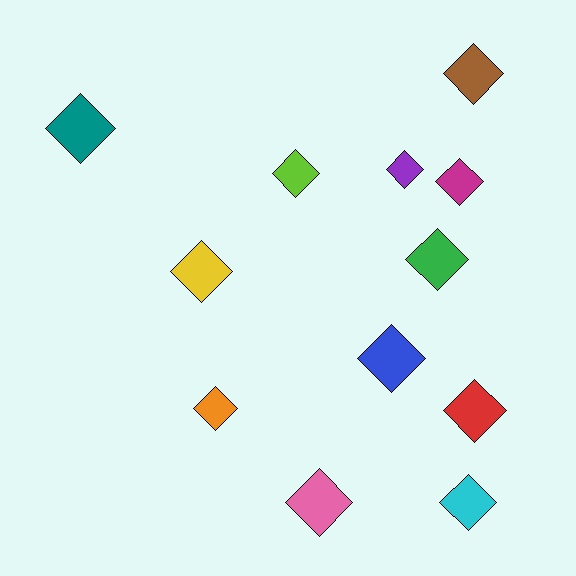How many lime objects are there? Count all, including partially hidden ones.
There is 1 lime object.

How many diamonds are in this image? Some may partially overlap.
There are 12 diamonds.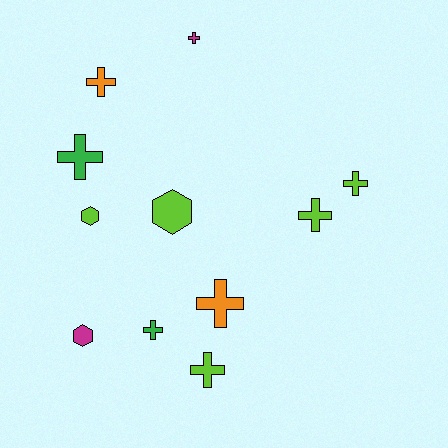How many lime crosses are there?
There are 3 lime crosses.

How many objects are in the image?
There are 11 objects.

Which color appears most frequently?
Lime, with 5 objects.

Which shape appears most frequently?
Cross, with 8 objects.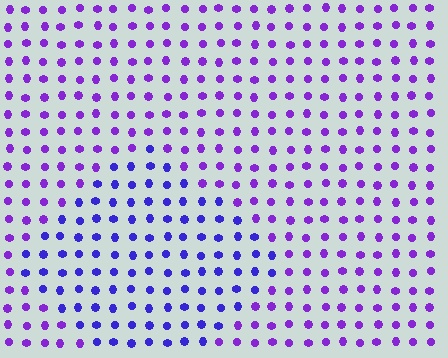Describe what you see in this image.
The image is filled with small purple elements in a uniform arrangement. A diamond-shaped region is visible where the elements are tinted to a slightly different hue, forming a subtle color boundary.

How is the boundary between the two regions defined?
The boundary is defined purely by a slight shift in hue (about 29 degrees). Spacing, size, and orientation are identical on both sides.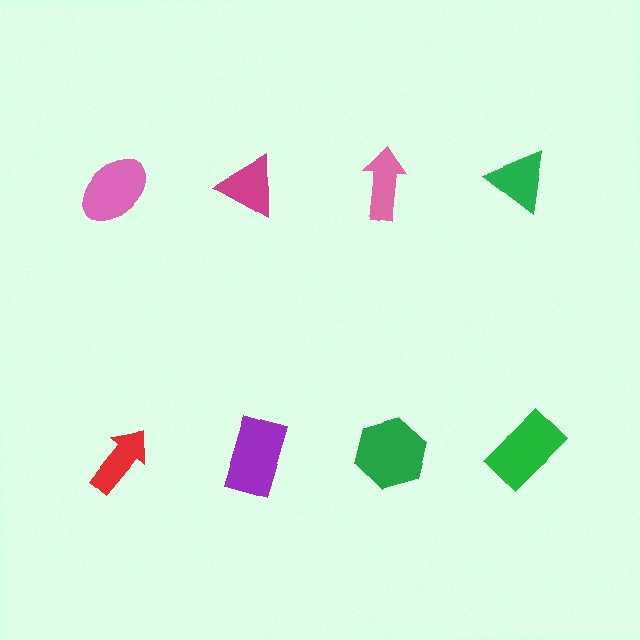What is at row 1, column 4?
A green triangle.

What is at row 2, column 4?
A green rectangle.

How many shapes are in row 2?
4 shapes.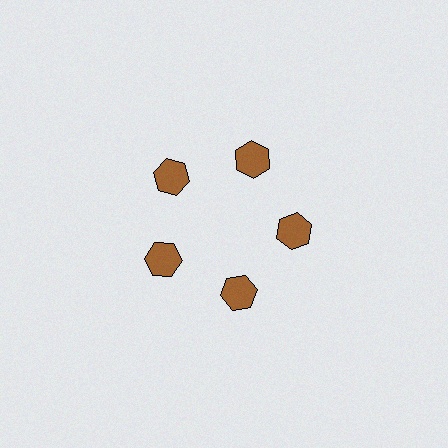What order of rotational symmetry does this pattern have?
This pattern has 5-fold rotational symmetry.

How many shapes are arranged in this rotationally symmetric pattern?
There are 5 shapes, arranged in 5 groups of 1.